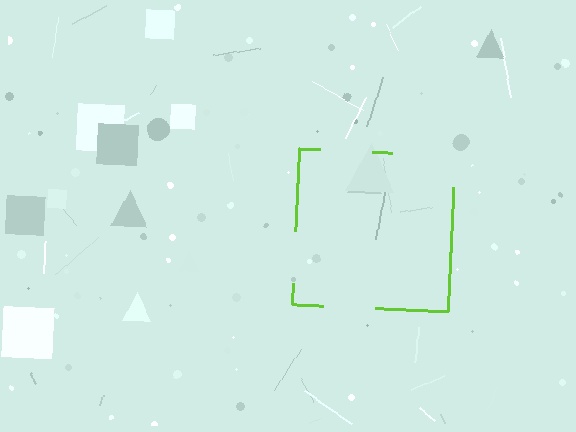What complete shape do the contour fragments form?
The contour fragments form a square.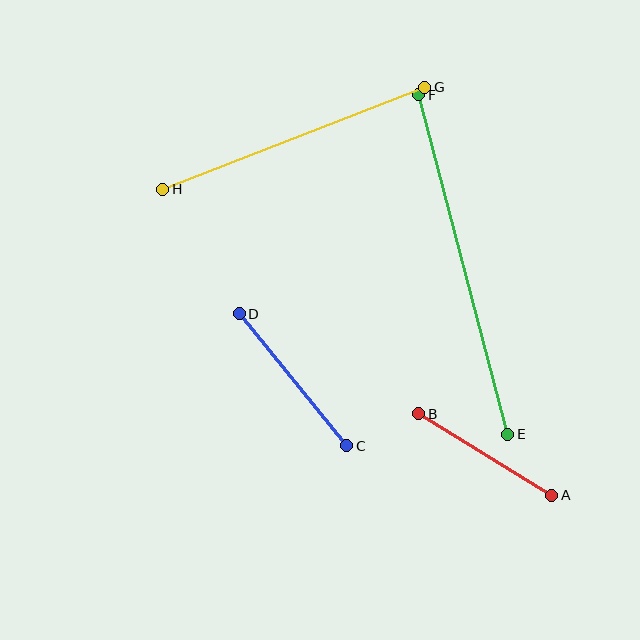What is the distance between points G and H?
The distance is approximately 281 pixels.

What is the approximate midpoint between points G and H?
The midpoint is at approximately (294, 138) pixels.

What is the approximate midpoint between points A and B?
The midpoint is at approximately (485, 454) pixels.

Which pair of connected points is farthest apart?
Points E and F are farthest apart.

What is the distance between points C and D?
The distance is approximately 170 pixels.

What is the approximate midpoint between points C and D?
The midpoint is at approximately (293, 380) pixels.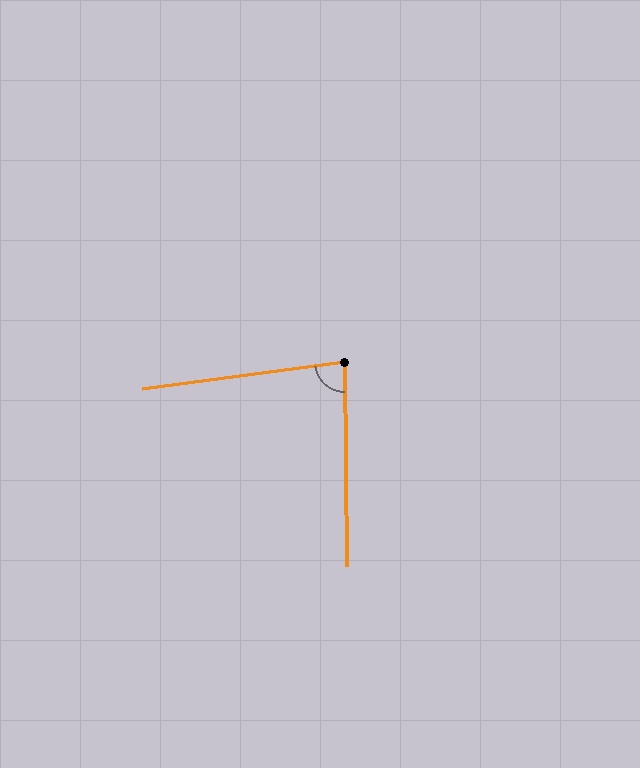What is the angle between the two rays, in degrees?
Approximately 83 degrees.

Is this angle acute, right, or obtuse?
It is acute.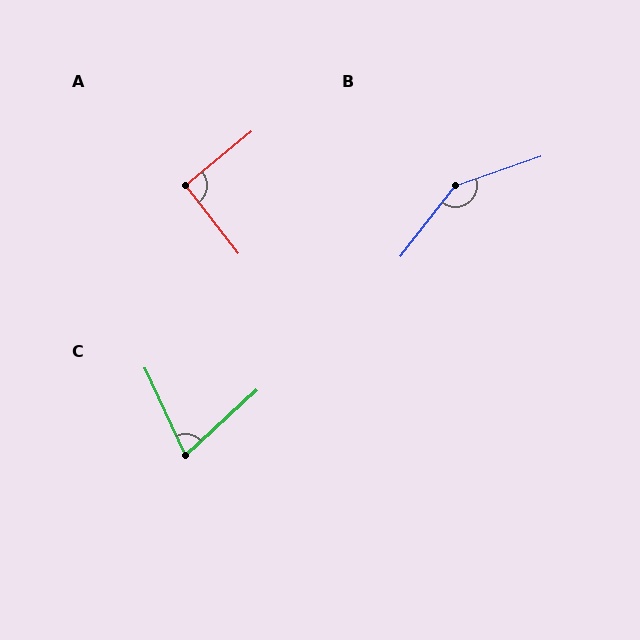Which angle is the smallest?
C, at approximately 73 degrees.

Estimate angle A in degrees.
Approximately 92 degrees.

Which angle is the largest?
B, at approximately 147 degrees.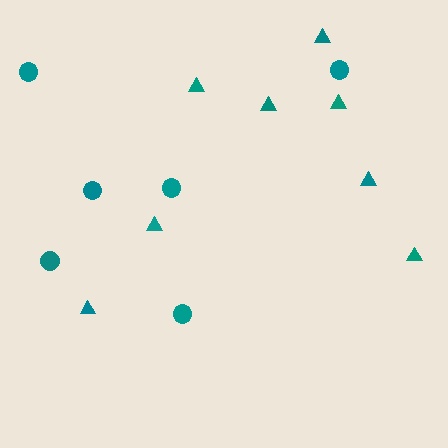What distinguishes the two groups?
There are 2 groups: one group of triangles (8) and one group of circles (6).